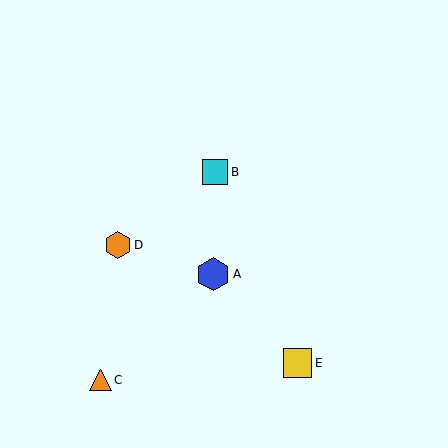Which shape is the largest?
The blue hexagon (labeled A) is the largest.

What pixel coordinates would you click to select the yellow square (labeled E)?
Click at (297, 363) to select the yellow square E.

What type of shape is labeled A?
Shape A is a blue hexagon.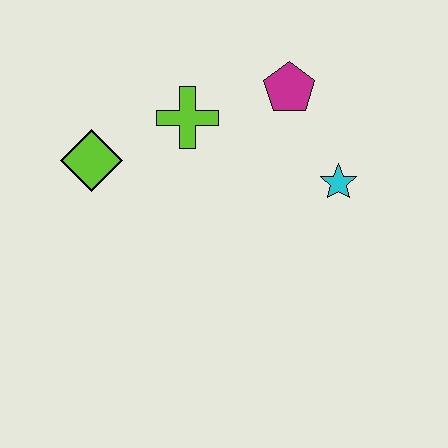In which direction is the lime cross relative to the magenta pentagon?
The lime cross is to the left of the magenta pentagon.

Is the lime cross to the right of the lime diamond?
Yes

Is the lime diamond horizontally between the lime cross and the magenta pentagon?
No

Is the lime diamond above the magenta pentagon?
No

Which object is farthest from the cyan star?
The lime diamond is farthest from the cyan star.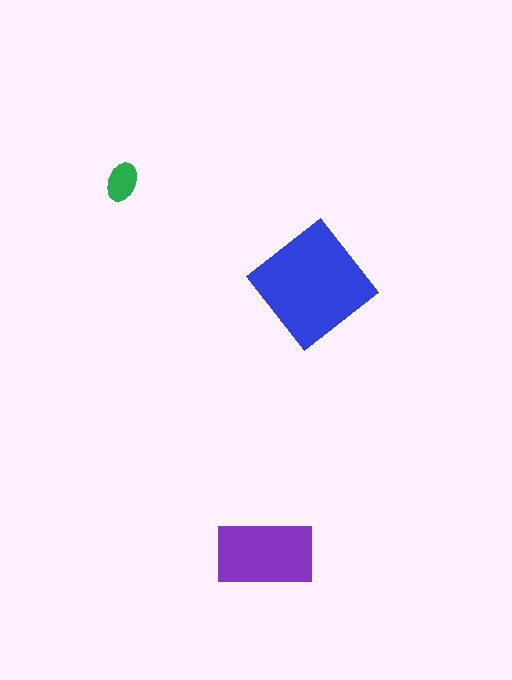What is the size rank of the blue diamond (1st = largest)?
1st.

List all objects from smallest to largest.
The green ellipse, the purple rectangle, the blue diamond.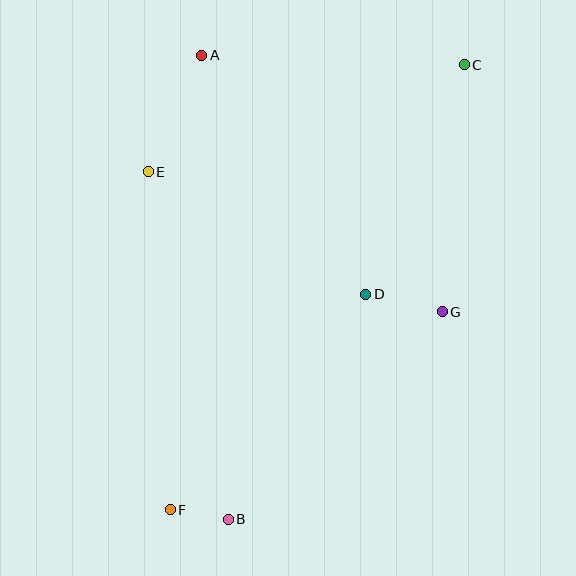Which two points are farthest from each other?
Points C and F are farthest from each other.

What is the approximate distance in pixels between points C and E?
The distance between C and E is approximately 334 pixels.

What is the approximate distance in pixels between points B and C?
The distance between B and C is approximately 512 pixels.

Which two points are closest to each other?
Points B and F are closest to each other.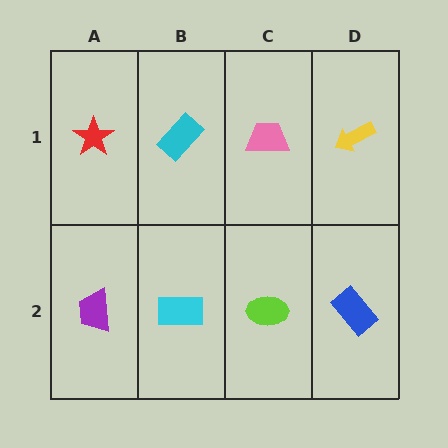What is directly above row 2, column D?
A yellow arrow.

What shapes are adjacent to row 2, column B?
A cyan rectangle (row 1, column B), a purple trapezoid (row 2, column A), a lime ellipse (row 2, column C).